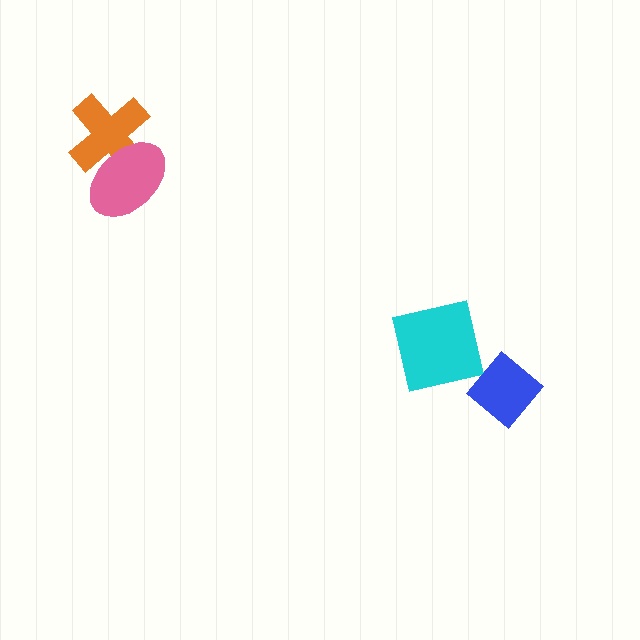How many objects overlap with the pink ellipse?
1 object overlaps with the pink ellipse.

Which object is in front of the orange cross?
The pink ellipse is in front of the orange cross.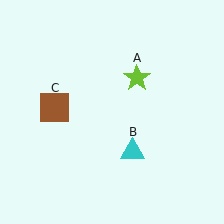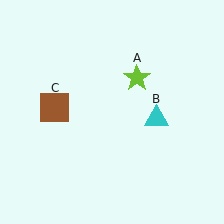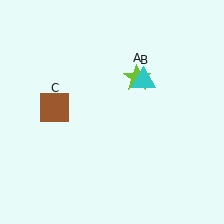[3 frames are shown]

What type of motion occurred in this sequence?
The cyan triangle (object B) rotated counterclockwise around the center of the scene.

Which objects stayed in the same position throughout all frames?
Lime star (object A) and brown square (object C) remained stationary.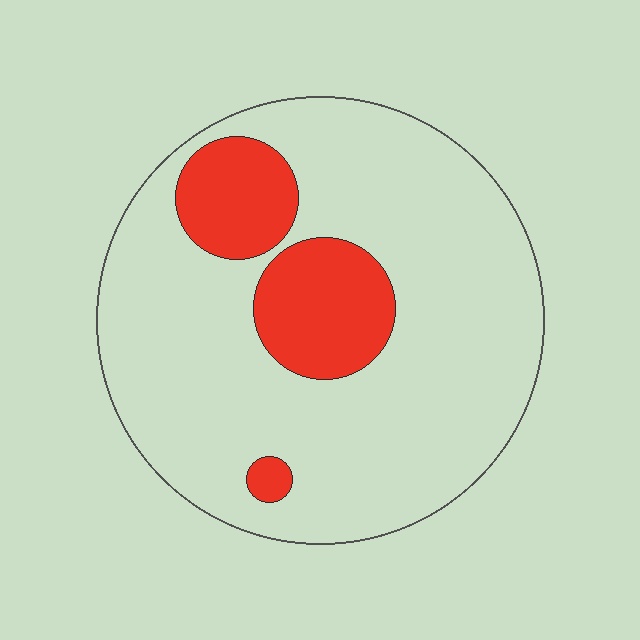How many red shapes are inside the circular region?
3.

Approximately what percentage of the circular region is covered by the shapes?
Approximately 20%.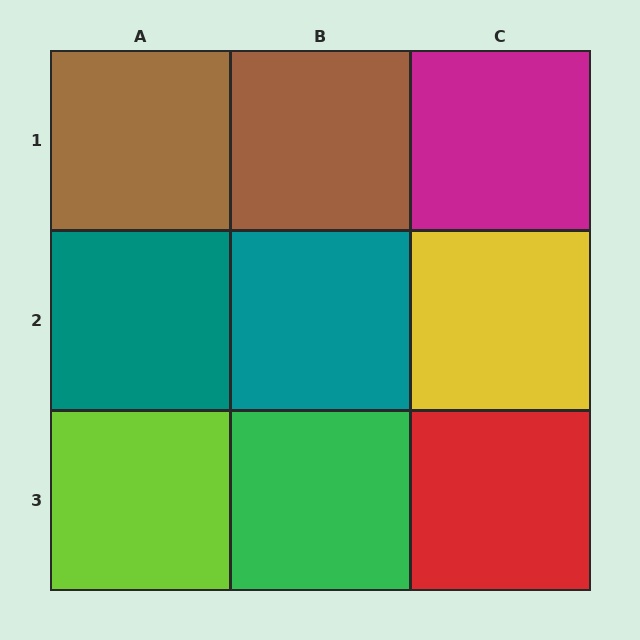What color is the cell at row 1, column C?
Magenta.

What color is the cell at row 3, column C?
Red.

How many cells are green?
1 cell is green.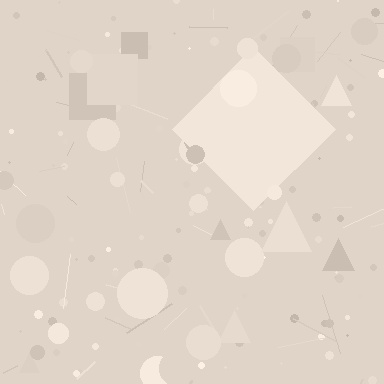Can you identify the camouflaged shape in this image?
The camouflaged shape is a diamond.